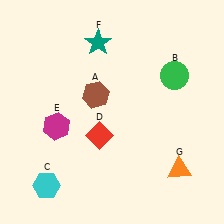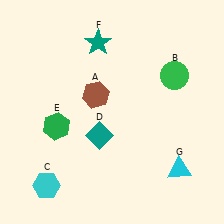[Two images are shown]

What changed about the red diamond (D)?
In Image 1, D is red. In Image 2, it changed to teal.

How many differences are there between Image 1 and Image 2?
There are 3 differences between the two images.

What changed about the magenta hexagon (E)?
In Image 1, E is magenta. In Image 2, it changed to green.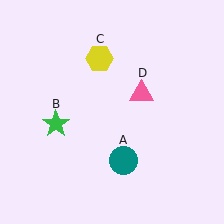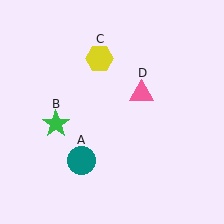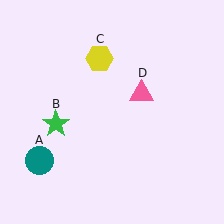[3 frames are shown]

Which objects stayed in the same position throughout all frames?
Green star (object B) and yellow hexagon (object C) and pink triangle (object D) remained stationary.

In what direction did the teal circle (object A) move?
The teal circle (object A) moved left.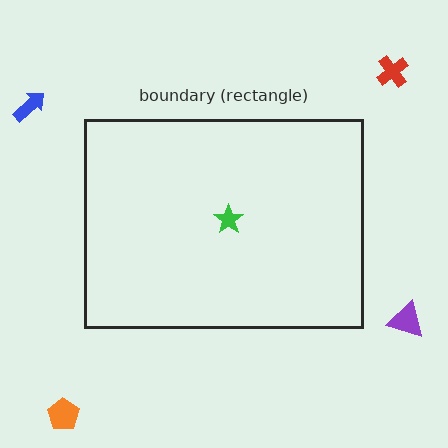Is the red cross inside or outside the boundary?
Outside.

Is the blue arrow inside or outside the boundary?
Outside.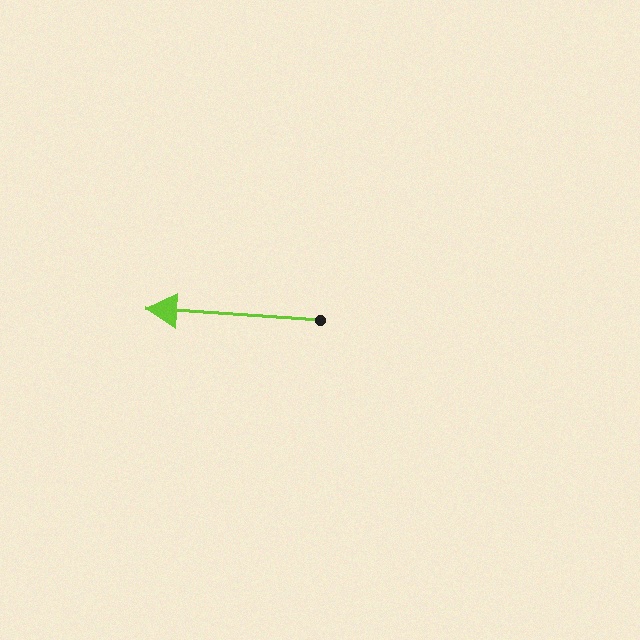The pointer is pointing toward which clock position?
Roughly 9 o'clock.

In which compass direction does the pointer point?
West.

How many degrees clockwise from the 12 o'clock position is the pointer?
Approximately 274 degrees.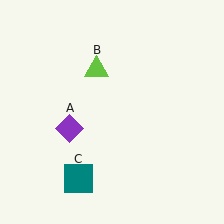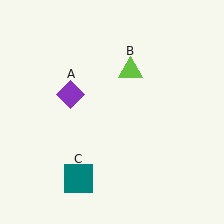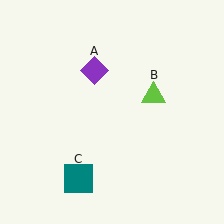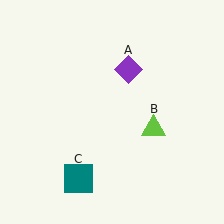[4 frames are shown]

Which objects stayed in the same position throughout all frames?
Teal square (object C) remained stationary.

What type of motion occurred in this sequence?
The purple diamond (object A), lime triangle (object B) rotated clockwise around the center of the scene.